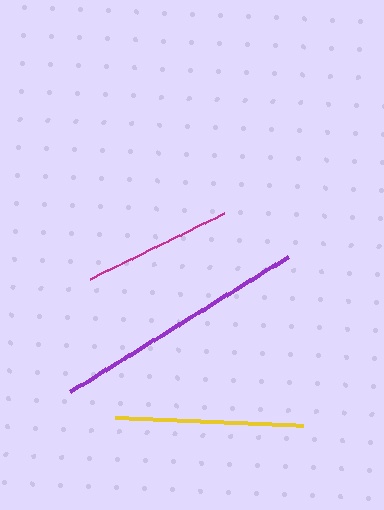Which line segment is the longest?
The purple line is the longest at approximately 257 pixels.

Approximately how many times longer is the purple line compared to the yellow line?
The purple line is approximately 1.4 times the length of the yellow line.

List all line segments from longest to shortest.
From longest to shortest: purple, yellow, magenta.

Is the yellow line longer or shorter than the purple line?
The purple line is longer than the yellow line.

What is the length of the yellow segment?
The yellow segment is approximately 188 pixels long.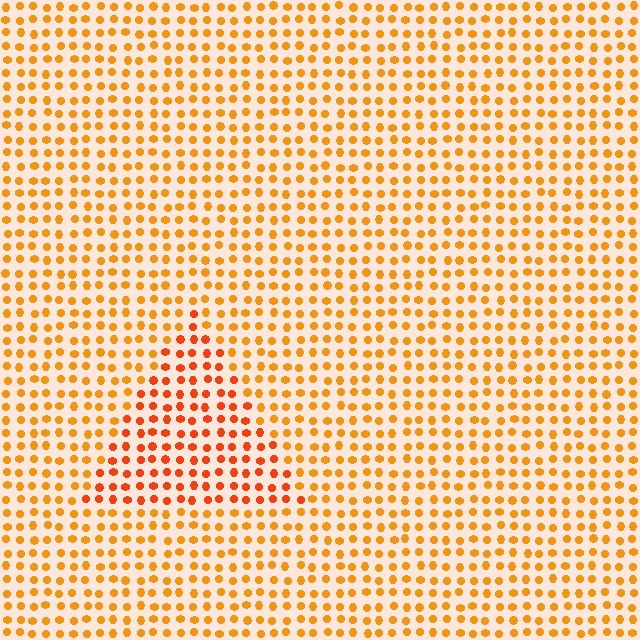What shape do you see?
I see a triangle.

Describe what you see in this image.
The image is filled with small orange elements in a uniform arrangement. A triangle-shaped region is visible where the elements are tinted to a slightly different hue, forming a subtle color boundary.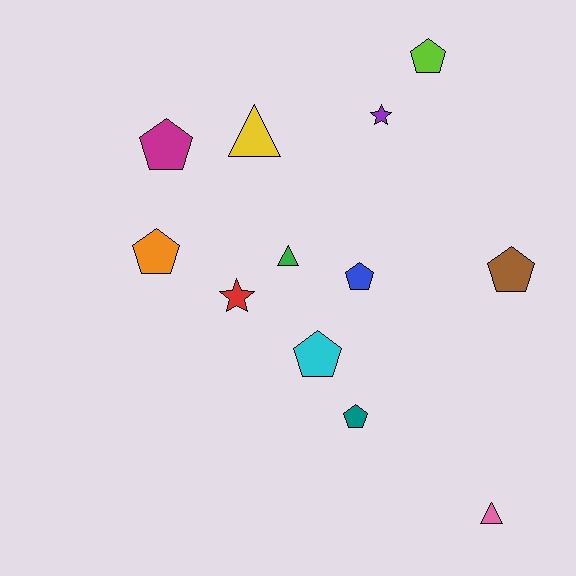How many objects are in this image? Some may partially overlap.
There are 12 objects.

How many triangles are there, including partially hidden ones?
There are 3 triangles.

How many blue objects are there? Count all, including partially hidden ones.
There is 1 blue object.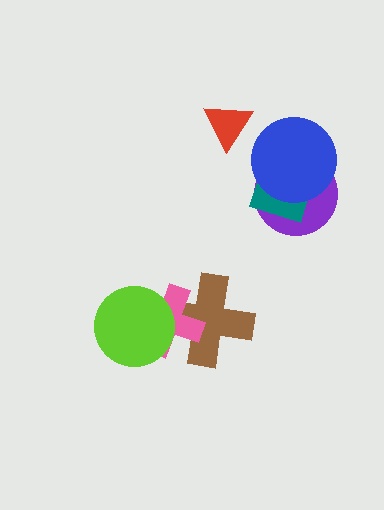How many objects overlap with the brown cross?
2 objects overlap with the brown cross.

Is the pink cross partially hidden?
Yes, it is partially covered by another shape.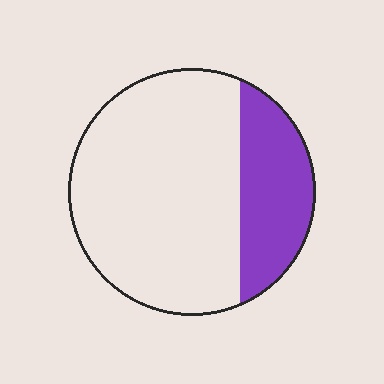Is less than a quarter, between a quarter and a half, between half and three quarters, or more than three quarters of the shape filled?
Between a quarter and a half.